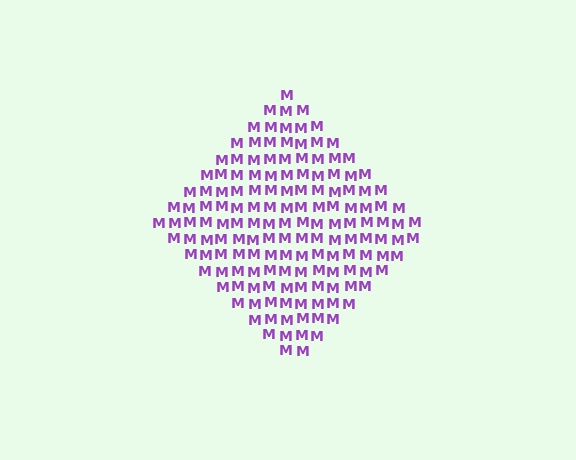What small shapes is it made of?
It is made of small letter M's.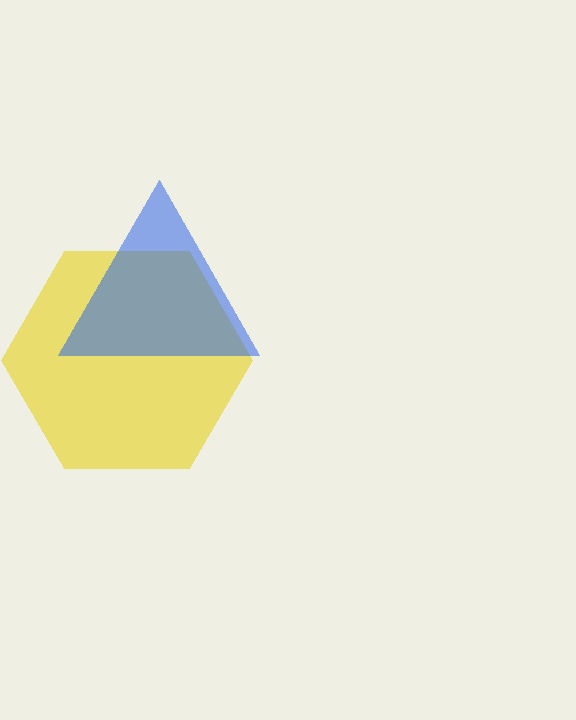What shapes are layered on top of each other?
The layered shapes are: a yellow hexagon, a blue triangle.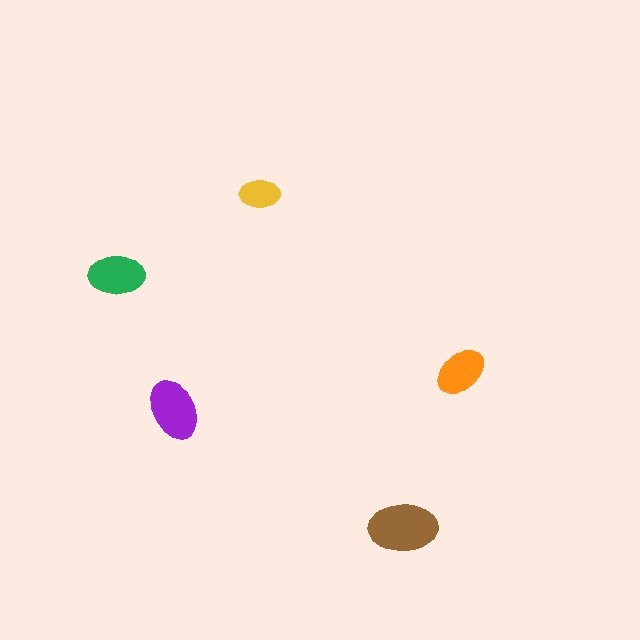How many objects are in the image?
There are 5 objects in the image.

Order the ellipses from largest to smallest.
the brown one, the purple one, the green one, the orange one, the yellow one.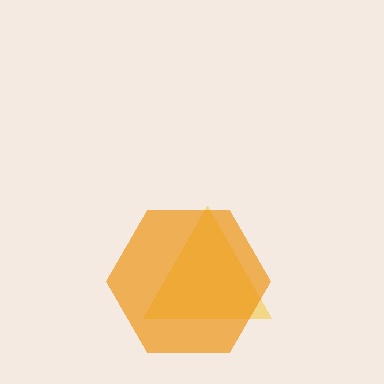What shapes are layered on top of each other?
The layered shapes are: a yellow triangle, an orange hexagon.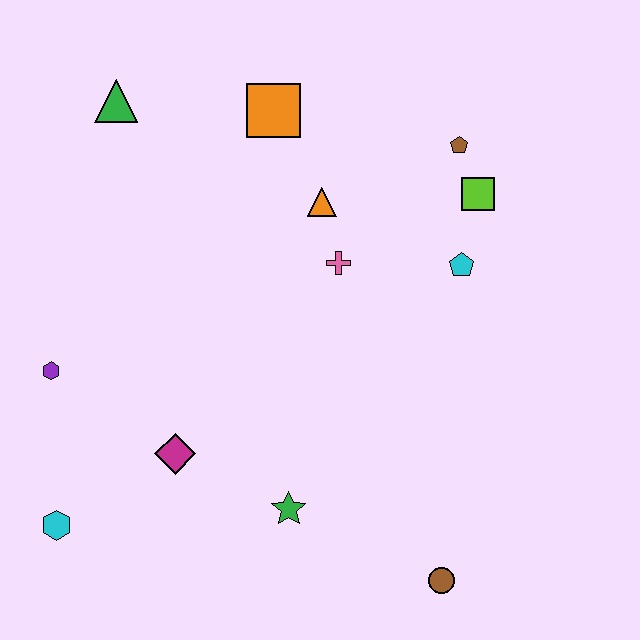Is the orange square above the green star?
Yes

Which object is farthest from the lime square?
The cyan hexagon is farthest from the lime square.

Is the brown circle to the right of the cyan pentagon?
No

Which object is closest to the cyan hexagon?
The magenta diamond is closest to the cyan hexagon.